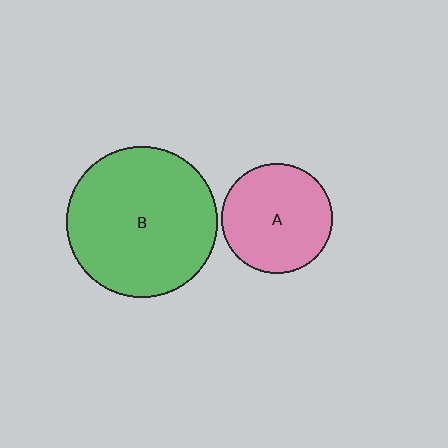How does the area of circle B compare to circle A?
Approximately 1.9 times.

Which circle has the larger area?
Circle B (green).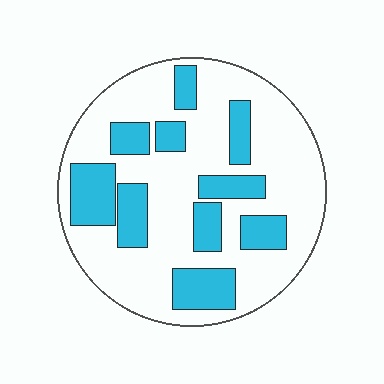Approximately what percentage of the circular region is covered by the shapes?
Approximately 30%.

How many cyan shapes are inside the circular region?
10.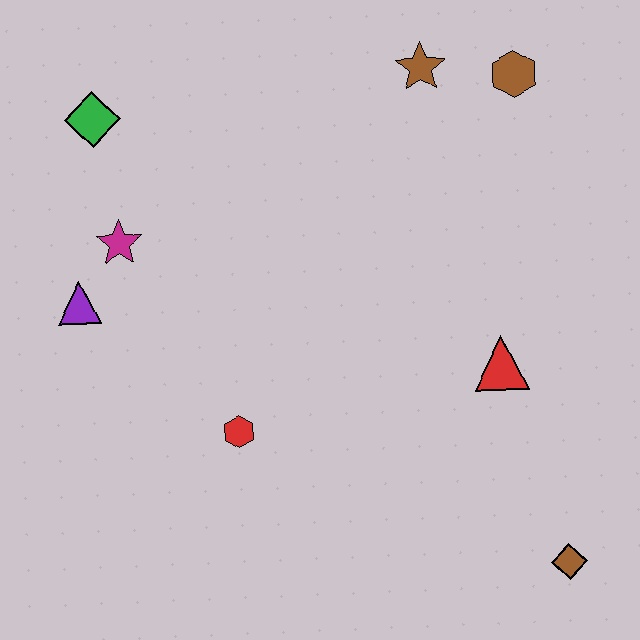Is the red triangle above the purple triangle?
No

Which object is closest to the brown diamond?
The red triangle is closest to the brown diamond.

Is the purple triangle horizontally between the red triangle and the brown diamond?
No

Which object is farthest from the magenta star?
The brown diamond is farthest from the magenta star.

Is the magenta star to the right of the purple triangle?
Yes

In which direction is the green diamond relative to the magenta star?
The green diamond is above the magenta star.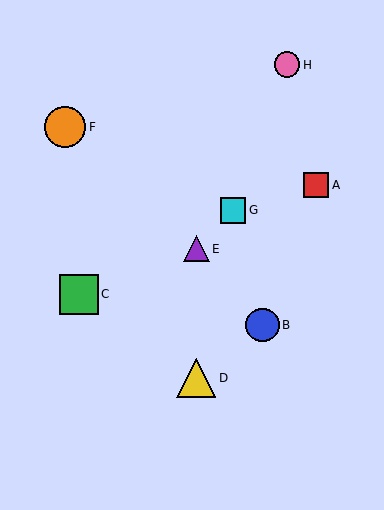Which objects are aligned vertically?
Objects D, E are aligned vertically.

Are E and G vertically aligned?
No, E is at x≈196 and G is at x≈233.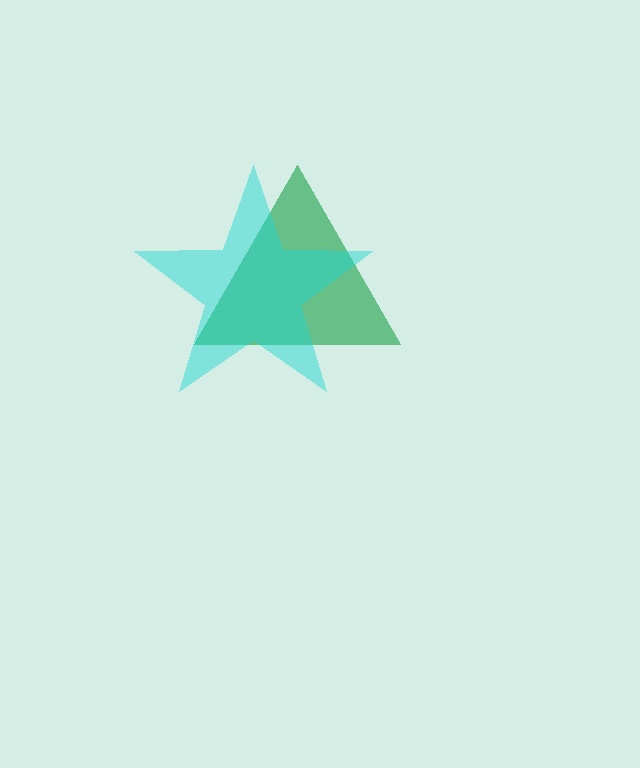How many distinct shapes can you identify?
There are 2 distinct shapes: a green triangle, a cyan star.